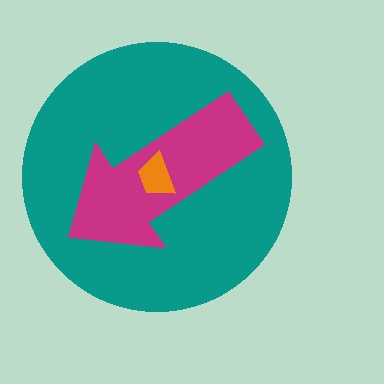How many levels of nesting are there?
3.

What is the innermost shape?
The orange trapezoid.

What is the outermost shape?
The teal circle.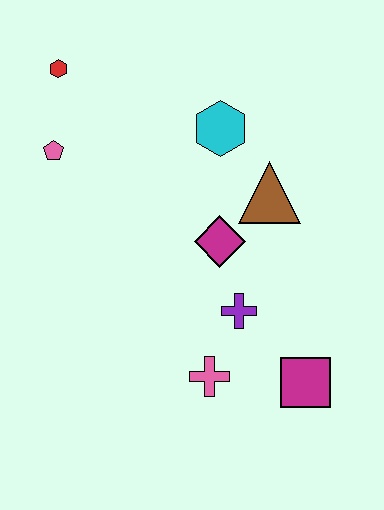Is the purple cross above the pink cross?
Yes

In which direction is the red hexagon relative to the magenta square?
The red hexagon is above the magenta square.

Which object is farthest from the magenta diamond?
The red hexagon is farthest from the magenta diamond.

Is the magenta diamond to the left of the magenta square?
Yes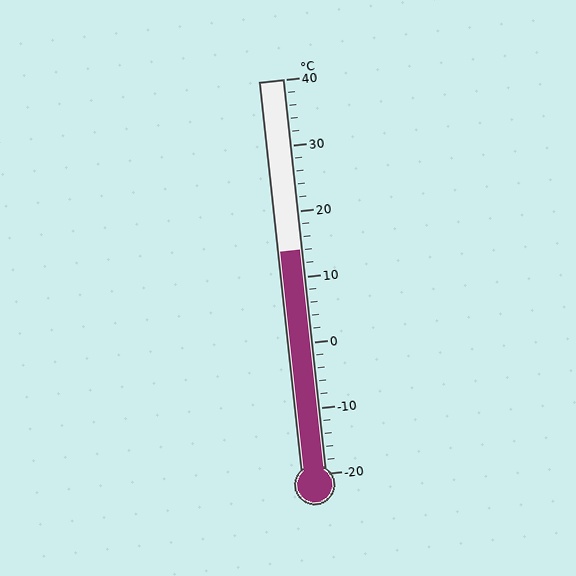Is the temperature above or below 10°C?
The temperature is above 10°C.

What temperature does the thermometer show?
The thermometer shows approximately 14°C.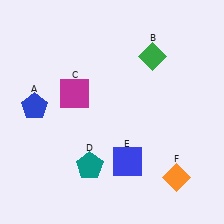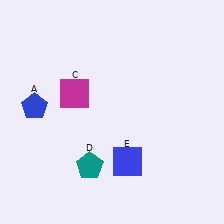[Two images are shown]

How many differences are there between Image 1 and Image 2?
There are 2 differences between the two images.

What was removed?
The green diamond (B), the orange diamond (F) were removed in Image 2.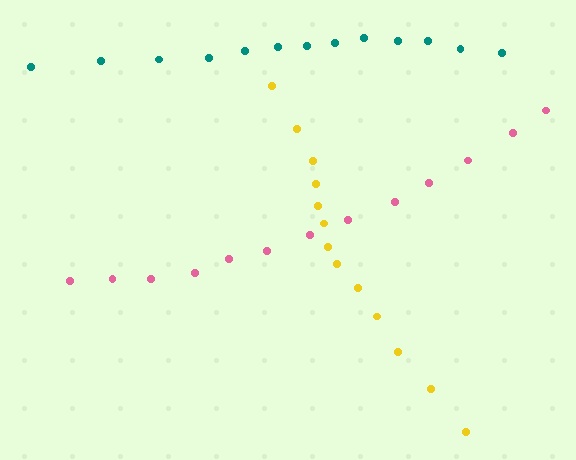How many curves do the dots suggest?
There are 3 distinct paths.